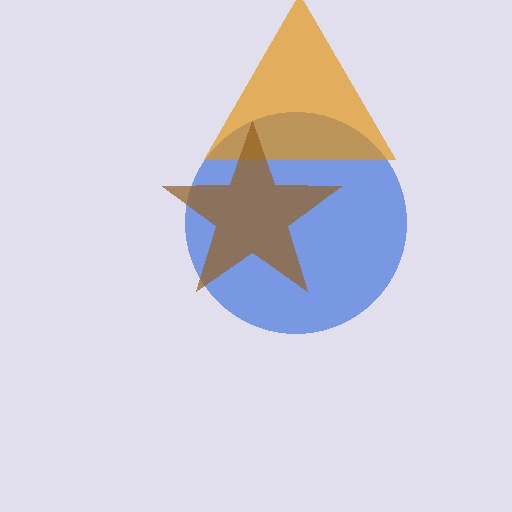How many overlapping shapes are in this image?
There are 3 overlapping shapes in the image.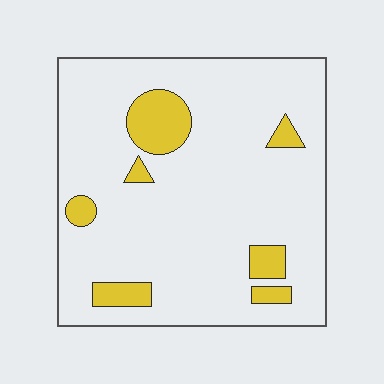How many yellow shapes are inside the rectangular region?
7.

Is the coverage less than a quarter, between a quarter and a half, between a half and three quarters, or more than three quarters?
Less than a quarter.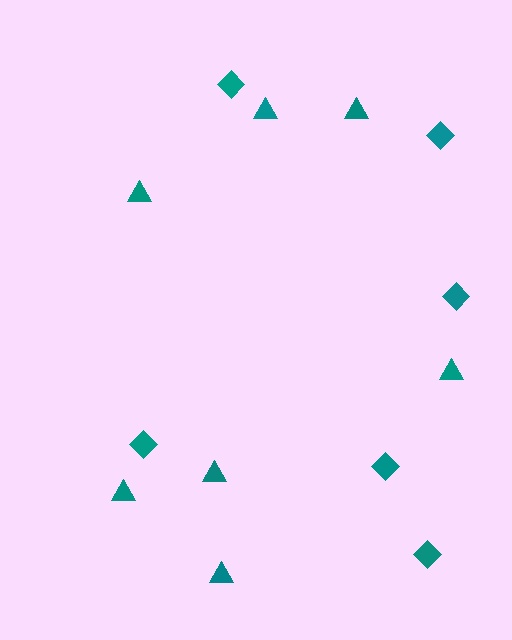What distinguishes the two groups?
There are 2 groups: one group of diamonds (6) and one group of triangles (7).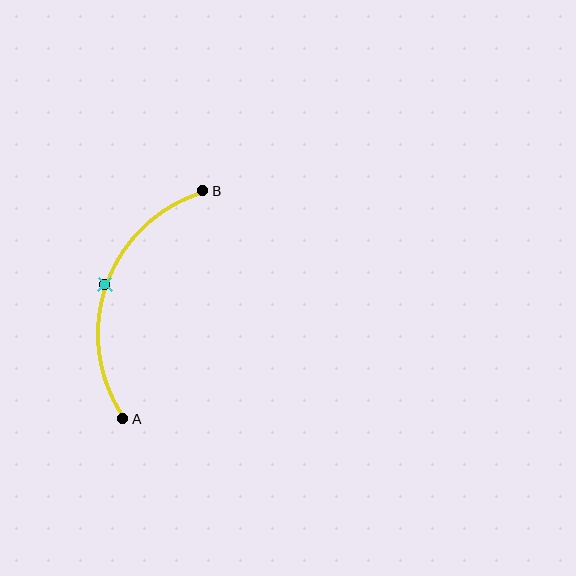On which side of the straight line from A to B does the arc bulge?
The arc bulges to the left of the straight line connecting A and B.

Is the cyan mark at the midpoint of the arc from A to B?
Yes. The cyan mark lies on the arc at equal arc-length from both A and B — it is the arc midpoint.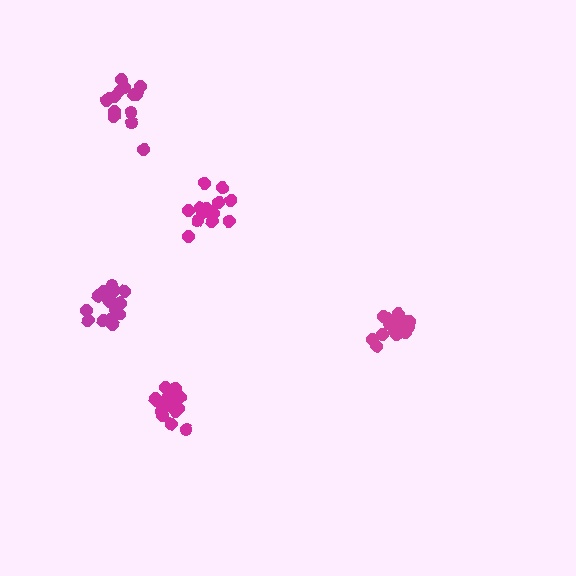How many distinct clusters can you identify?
There are 5 distinct clusters.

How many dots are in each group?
Group 1: 18 dots, Group 2: 18 dots, Group 3: 18 dots, Group 4: 19 dots, Group 5: 14 dots (87 total).